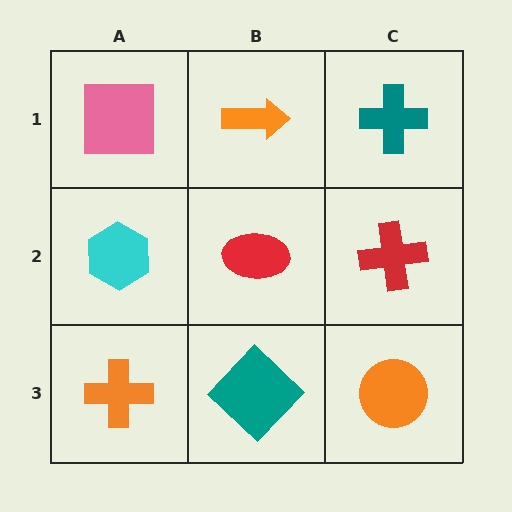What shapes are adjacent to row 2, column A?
A pink square (row 1, column A), an orange cross (row 3, column A), a red ellipse (row 2, column B).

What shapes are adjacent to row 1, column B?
A red ellipse (row 2, column B), a pink square (row 1, column A), a teal cross (row 1, column C).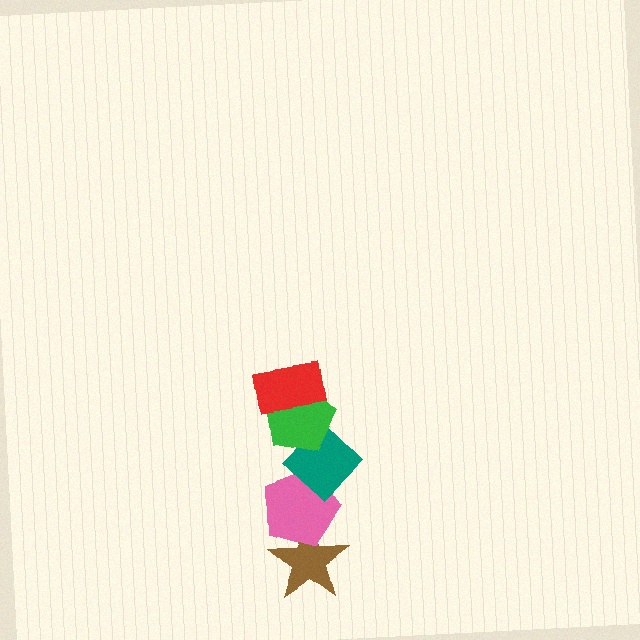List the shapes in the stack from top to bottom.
From top to bottom: the red rectangle, the green pentagon, the teal diamond, the pink pentagon, the brown star.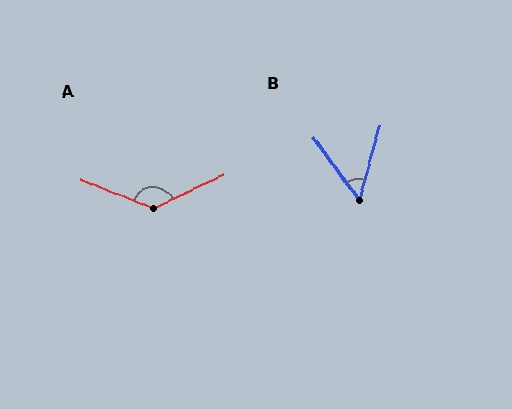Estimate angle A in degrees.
Approximately 132 degrees.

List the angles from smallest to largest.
B (51°), A (132°).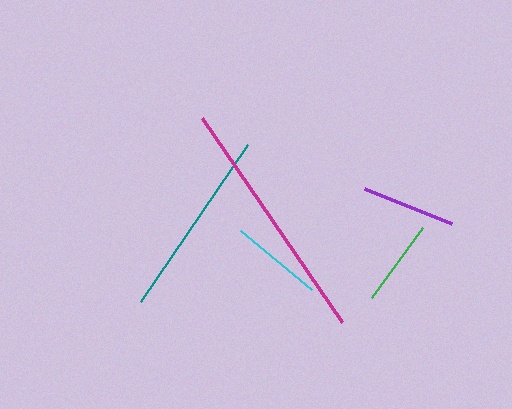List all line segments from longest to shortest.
From longest to shortest: magenta, teal, purple, cyan, green.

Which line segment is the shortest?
The green line is the shortest at approximately 87 pixels.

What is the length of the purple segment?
The purple segment is approximately 94 pixels long.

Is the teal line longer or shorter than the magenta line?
The magenta line is longer than the teal line.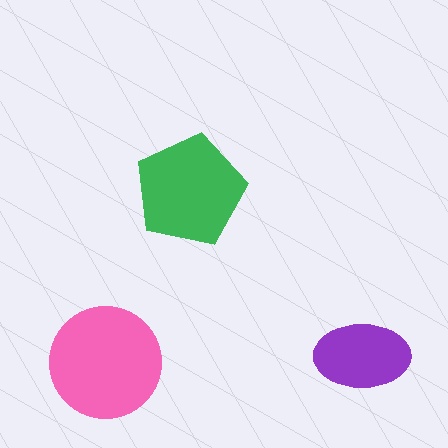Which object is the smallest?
The purple ellipse.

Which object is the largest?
The pink circle.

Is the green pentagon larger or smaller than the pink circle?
Smaller.